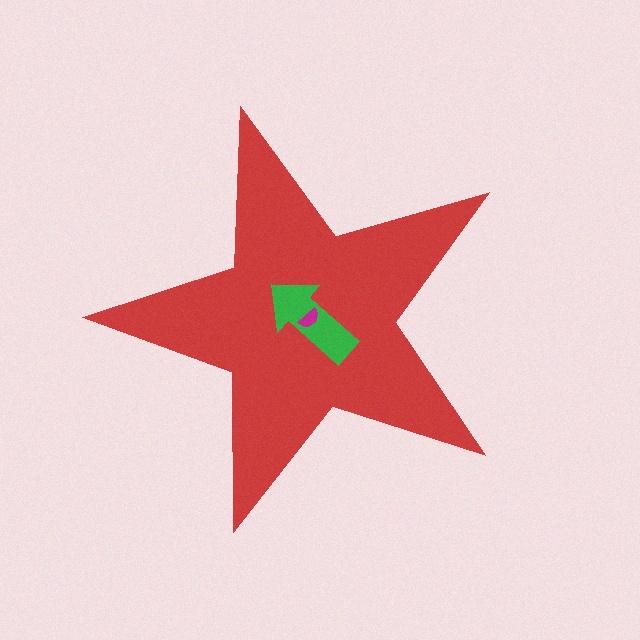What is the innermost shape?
The magenta semicircle.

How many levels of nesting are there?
3.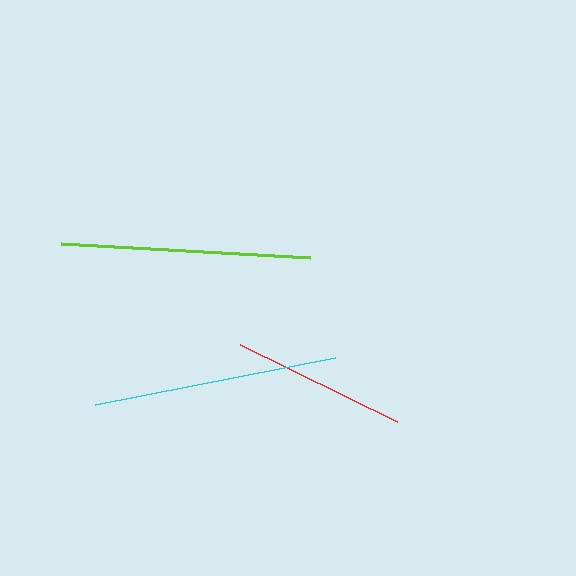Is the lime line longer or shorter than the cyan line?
The lime line is longer than the cyan line.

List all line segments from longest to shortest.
From longest to shortest: lime, cyan, red.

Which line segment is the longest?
The lime line is the longest at approximately 250 pixels.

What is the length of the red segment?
The red segment is approximately 175 pixels long.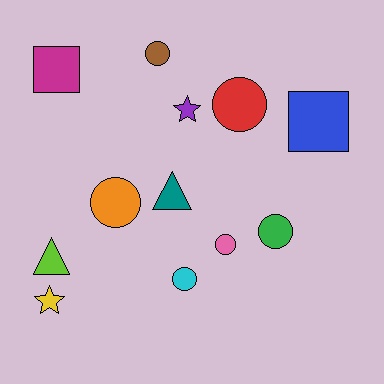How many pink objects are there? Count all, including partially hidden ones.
There is 1 pink object.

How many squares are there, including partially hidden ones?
There are 2 squares.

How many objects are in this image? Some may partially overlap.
There are 12 objects.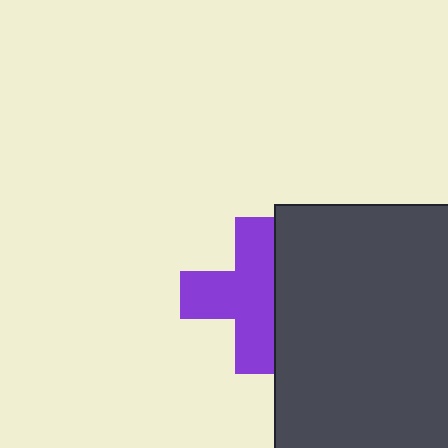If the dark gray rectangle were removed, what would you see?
You would see the complete purple cross.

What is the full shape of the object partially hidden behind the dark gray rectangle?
The partially hidden object is a purple cross.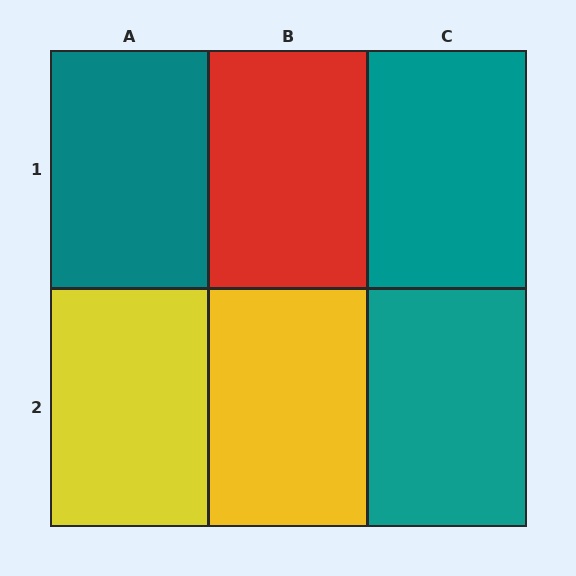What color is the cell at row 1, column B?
Red.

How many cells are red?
1 cell is red.